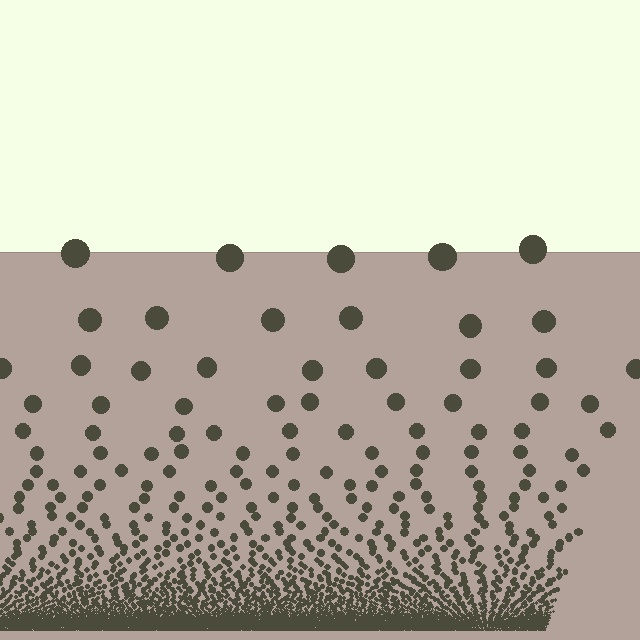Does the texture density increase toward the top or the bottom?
Density increases toward the bottom.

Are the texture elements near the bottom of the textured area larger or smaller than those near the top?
Smaller. The gradient is inverted — elements near the bottom are smaller and denser.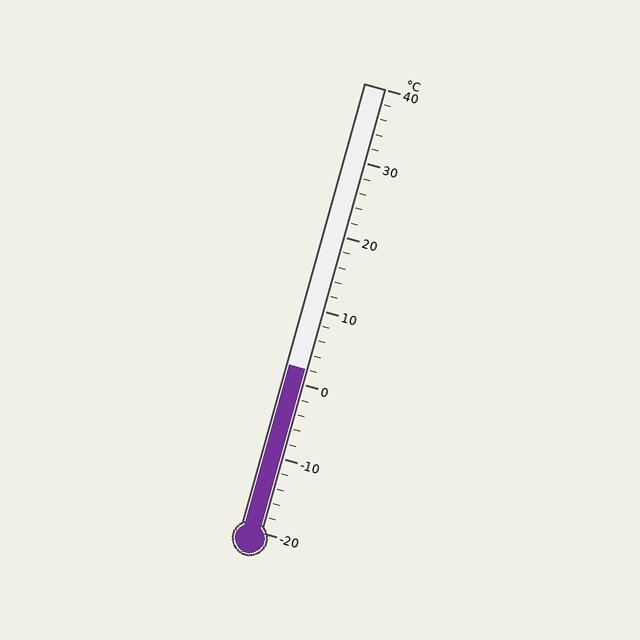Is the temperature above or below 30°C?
The temperature is below 30°C.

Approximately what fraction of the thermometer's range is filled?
The thermometer is filled to approximately 35% of its range.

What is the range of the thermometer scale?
The thermometer scale ranges from -20°C to 40°C.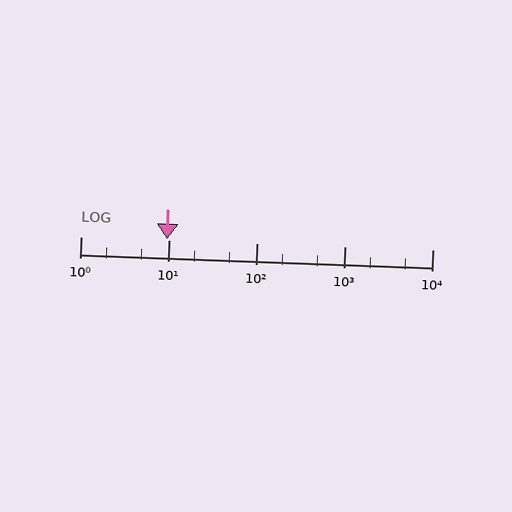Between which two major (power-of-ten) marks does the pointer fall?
The pointer is between 1 and 10.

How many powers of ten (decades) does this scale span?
The scale spans 4 decades, from 1 to 10000.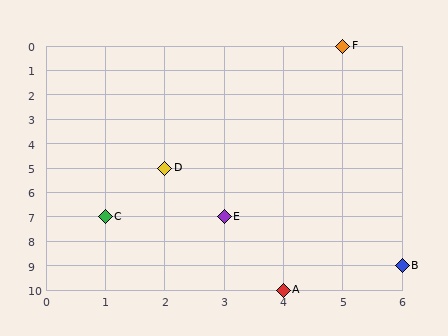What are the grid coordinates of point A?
Point A is at grid coordinates (4, 10).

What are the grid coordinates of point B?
Point B is at grid coordinates (6, 9).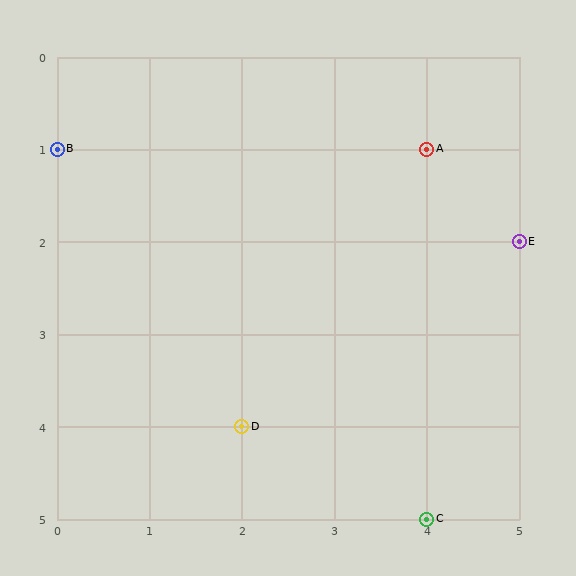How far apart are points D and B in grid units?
Points D and B are 2 columns and 3 rows apart (about 3.6 grid units diagonally).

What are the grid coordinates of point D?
Point D is at grid coordinates (2, 4).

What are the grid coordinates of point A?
Point A is at grid coordinates (4, 1).